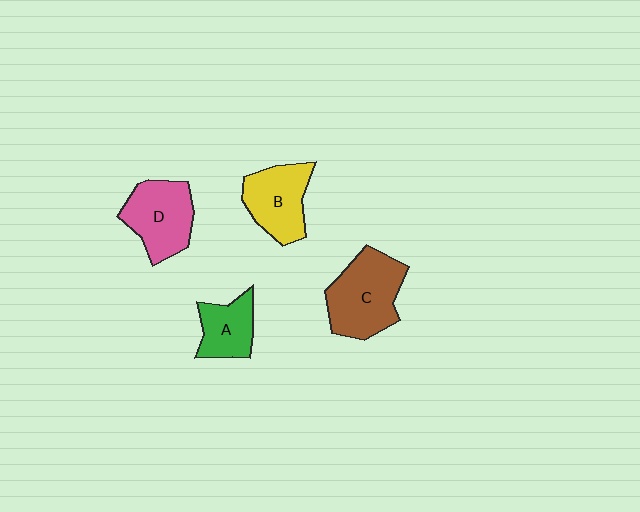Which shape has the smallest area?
Shape A (green).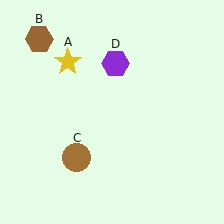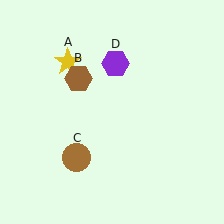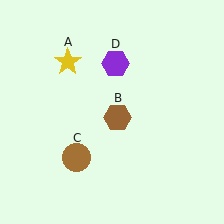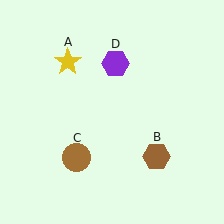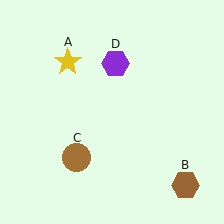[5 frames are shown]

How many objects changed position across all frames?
1 object changed position: brown hexagon (object B).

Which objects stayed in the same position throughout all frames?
Yellow star (object A) and brown circle (object C) and purple hexagon (object D) remained stationary.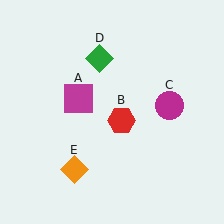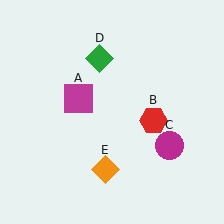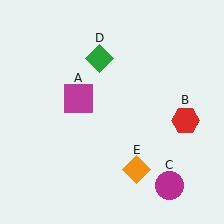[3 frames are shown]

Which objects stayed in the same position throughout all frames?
Magenta square (object A) and green diamond (object D) remained stationary.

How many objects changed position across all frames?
3 objects changed position: red hexagon (object B), magenta circle (object C), orange diamond (object E).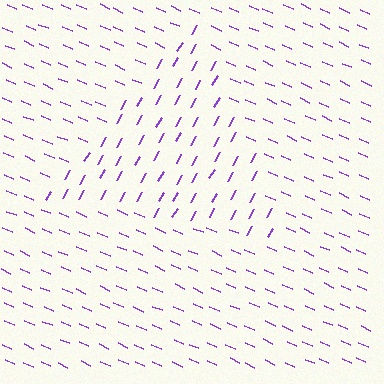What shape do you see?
I see a triangle.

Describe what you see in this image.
The image is filled with small purple line segments. A triangle region in the image has lines oriented differently from the surrounding lines, creating a visible texture boundary.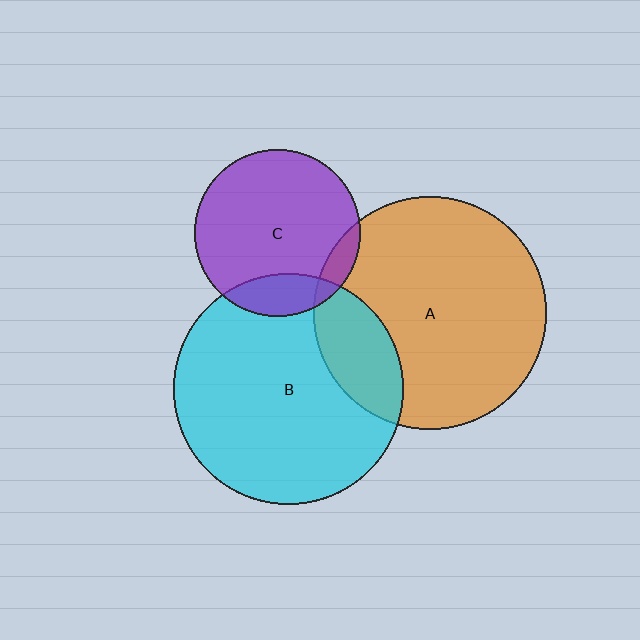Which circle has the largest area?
Circle A (orange).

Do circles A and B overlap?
Yes.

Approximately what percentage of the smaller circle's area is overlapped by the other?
Approximately 20%.